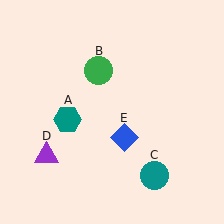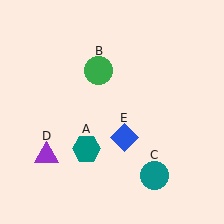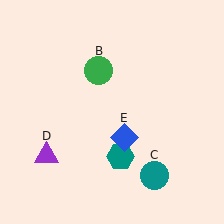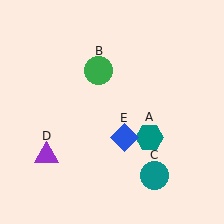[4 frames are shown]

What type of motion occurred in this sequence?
The teal hexagon (object A) rotated counterclockwise around the center of the scene.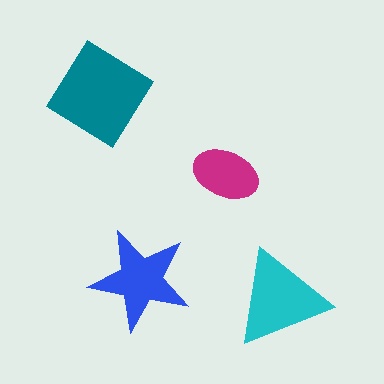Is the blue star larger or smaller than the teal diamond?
Smaller.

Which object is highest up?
The teal diamond is topmost.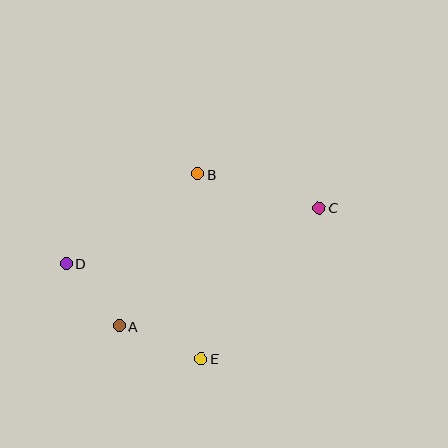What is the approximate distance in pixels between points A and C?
The distance between A and C is approximately 232 pixels.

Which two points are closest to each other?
Points A and D are closest to each other.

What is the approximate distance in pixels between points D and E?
The distance between D and E is approximately 165 pixels.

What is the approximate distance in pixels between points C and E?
The distance between C and E is approximately 192 pixels.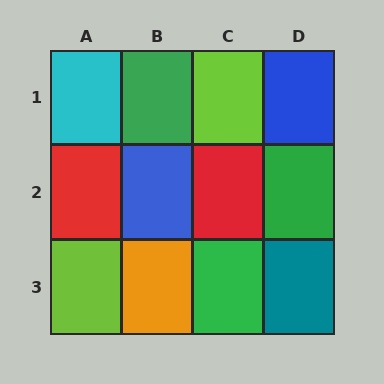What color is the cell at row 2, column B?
Blue.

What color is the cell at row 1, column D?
Blue.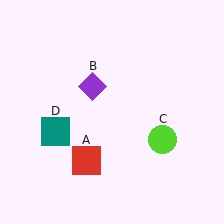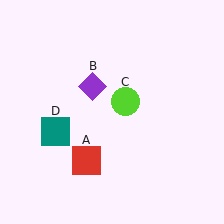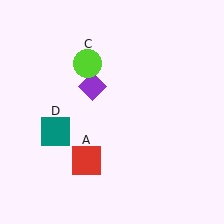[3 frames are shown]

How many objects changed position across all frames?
1 object changed position: lime circle (object C).